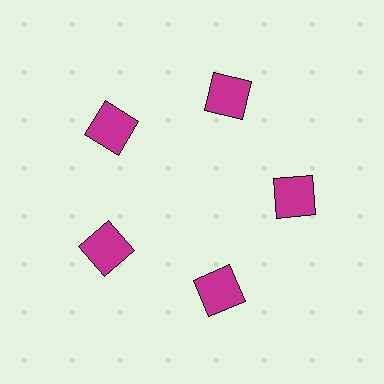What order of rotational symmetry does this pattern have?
This pattern has 5-fold rotational symmetry.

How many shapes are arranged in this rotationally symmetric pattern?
There are 5 shapes, arranged in 5 groups of 1.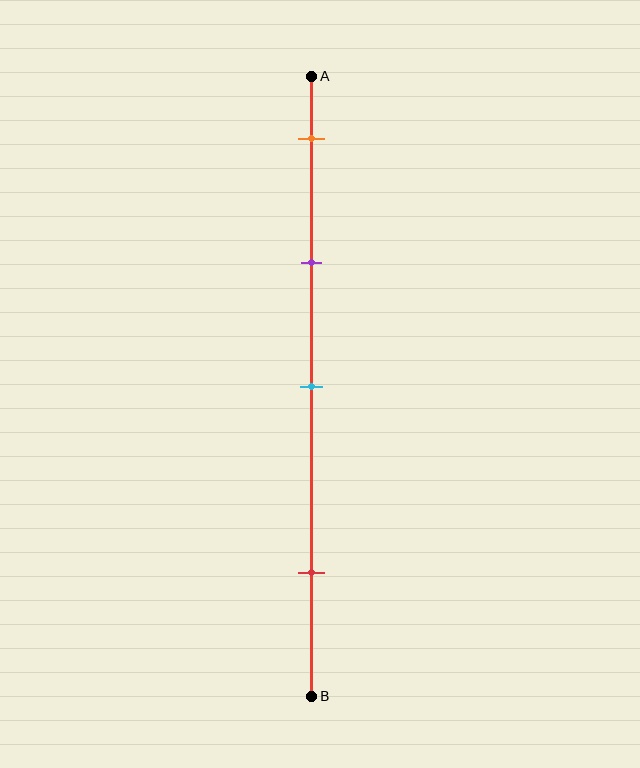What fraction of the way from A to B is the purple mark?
The purple mark is approximately 30% (0.3) of the way from A to B.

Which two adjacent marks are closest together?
The orange and purple marks are the closest adjacent pair.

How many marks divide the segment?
There are 4 marks dividing the segment.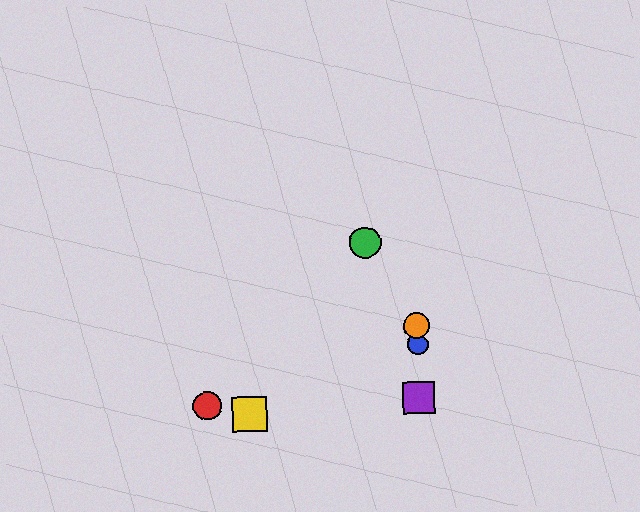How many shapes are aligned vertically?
3 shapes (the blue circle, the purple square, the orange circle) are aligned vertically.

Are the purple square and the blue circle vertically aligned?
Yes, both are at x≈419.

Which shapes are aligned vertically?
The blue circle, the purple square, the orange circle are aligned vertically.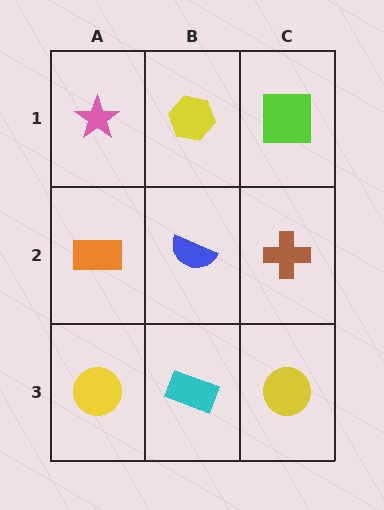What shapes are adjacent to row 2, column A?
A pink star (row 1, column A), a yellow circle (row 3, column A), a blue semicircle (row 2, column B).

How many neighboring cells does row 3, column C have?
2.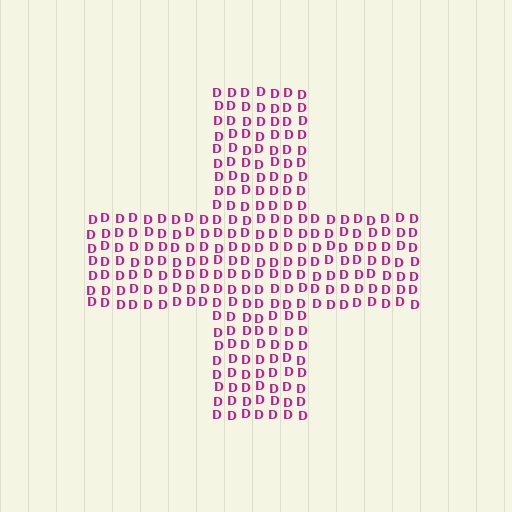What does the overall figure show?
The overall figure shows a cross.